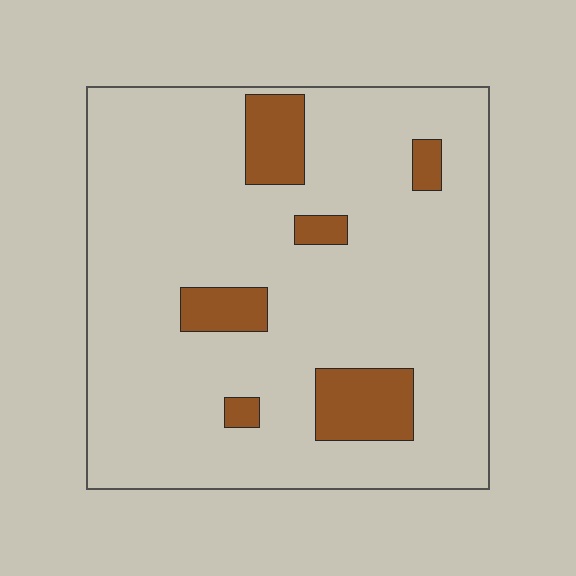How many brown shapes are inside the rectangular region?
6.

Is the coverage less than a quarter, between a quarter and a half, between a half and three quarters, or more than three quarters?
Less than a quarter.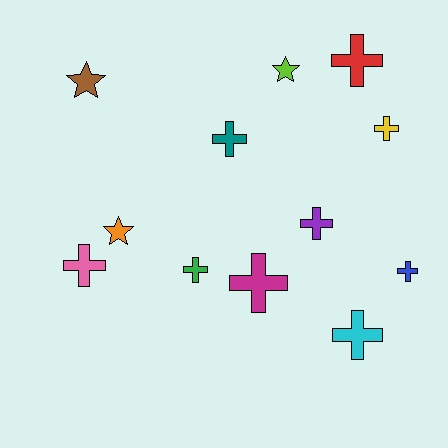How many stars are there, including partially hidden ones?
There are 3 stars.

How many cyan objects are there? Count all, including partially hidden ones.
There is 1 cyan object.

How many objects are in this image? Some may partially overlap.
There are 12 objects.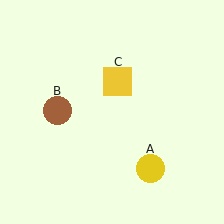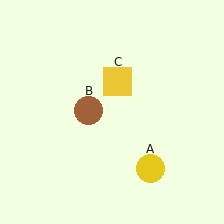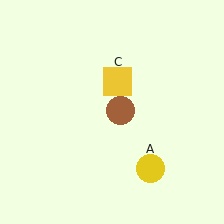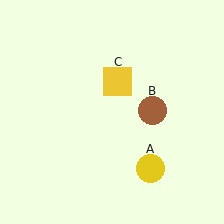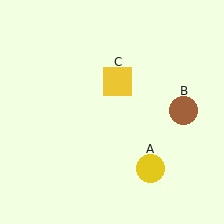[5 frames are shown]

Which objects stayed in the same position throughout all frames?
Yellow circle (object A) and yellow square (object C) remained stationary.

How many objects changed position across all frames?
1 object changed position: brown circle (object B).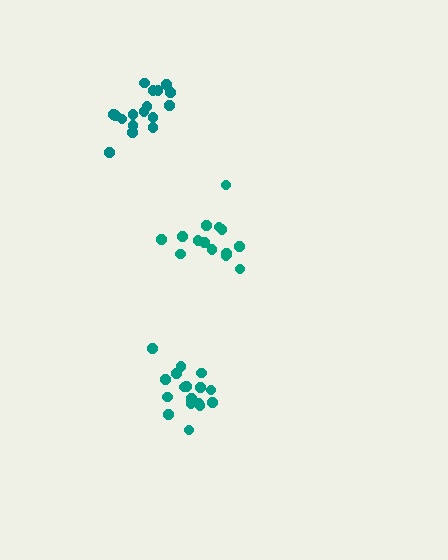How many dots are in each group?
Group 1: 15 dots, Group 2: 17 dots, Group 3: 17 dots (49 total).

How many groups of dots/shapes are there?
There are 3 groups.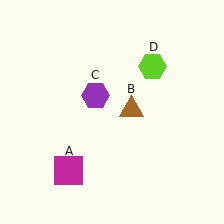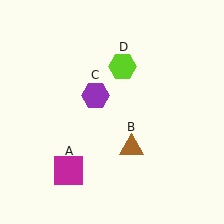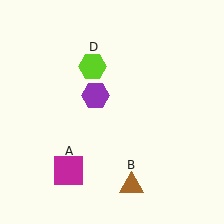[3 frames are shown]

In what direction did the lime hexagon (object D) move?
The lime hexagon (object D) moved left.